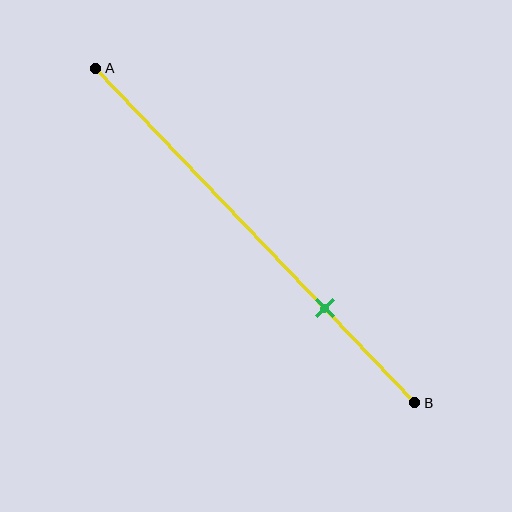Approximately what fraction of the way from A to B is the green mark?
The green mark is approximately 70% of the way from A to B.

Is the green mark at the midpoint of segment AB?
No, the mark is at about 70% from A, not at the 50% midpoint.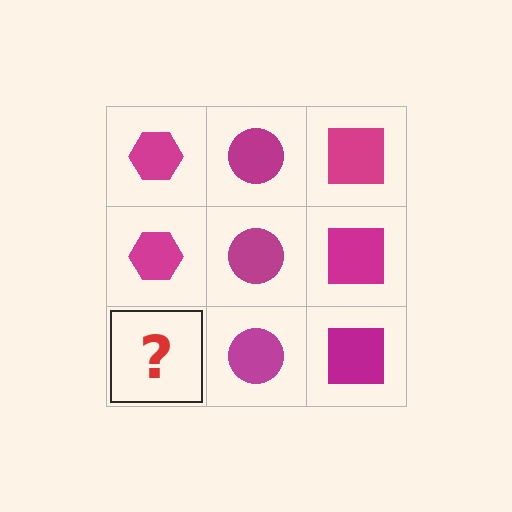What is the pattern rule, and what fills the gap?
The rule is that each column has a consistent shape. The gap should be filled with a magenta hexagon.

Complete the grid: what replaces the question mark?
The question mark should be replaced with a magenta hexagon.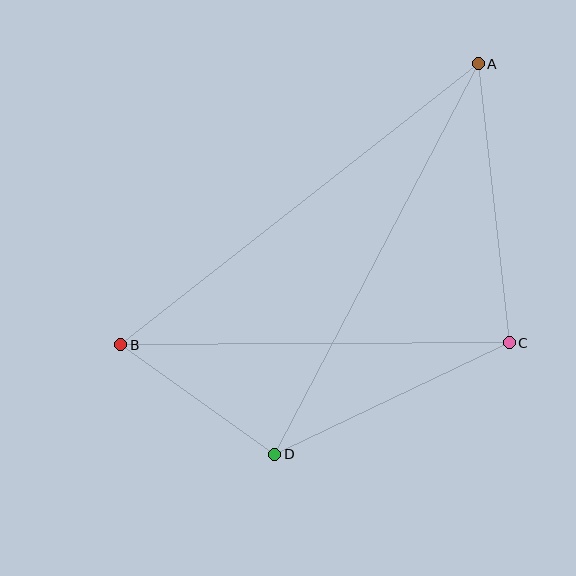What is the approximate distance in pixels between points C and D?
The distance between C and D is approximately 260 pixels.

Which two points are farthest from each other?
Points A and B are farthest from each other.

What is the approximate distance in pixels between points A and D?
The distance between A and D is approximately 440 pixels.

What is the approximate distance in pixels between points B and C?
The distance between B and C is approximately 389 pixels.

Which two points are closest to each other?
Points B and D are closest to each other.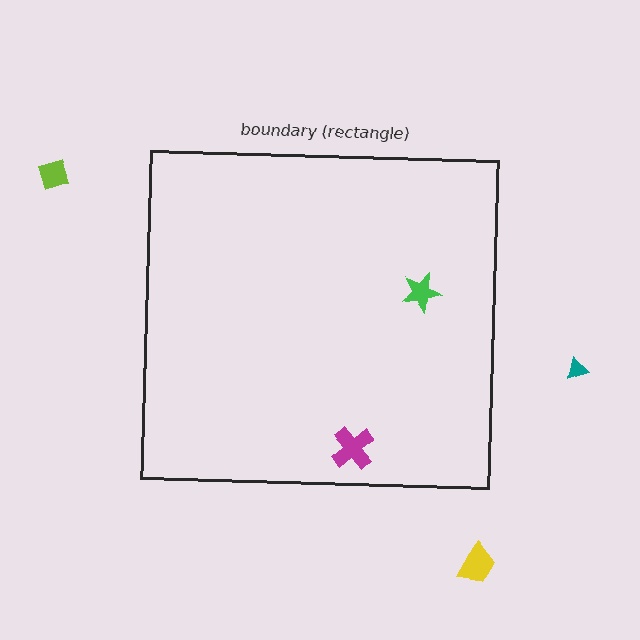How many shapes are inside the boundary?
2 inside, 3 outside.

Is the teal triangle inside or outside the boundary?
Outside.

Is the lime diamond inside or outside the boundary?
Outside.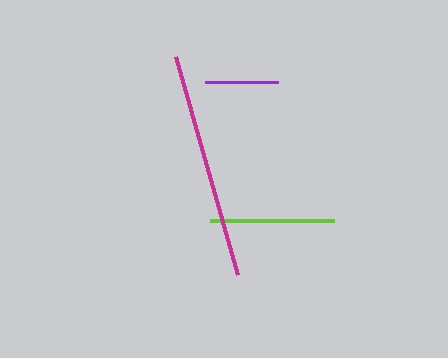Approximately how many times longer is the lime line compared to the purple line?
The lime line is approximately 1.7 times the length of the purple line.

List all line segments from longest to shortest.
From longest to shortest: magenta, lime, purple.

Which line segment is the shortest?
The purple line is the shortest at approximately 74 pixels.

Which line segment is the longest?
The magenta line is the longest at approximately 227 pixels.